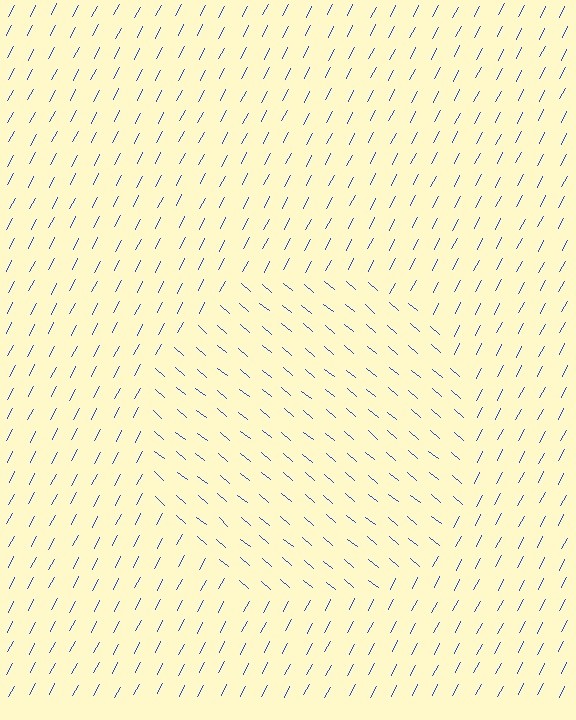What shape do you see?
I see a circle.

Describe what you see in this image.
The image is filled with small blue line segments. A circle region in the image has lines oriented differently from the surrounding lines, creating a visible texture boundary.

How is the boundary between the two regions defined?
The boundary is defined purely by a change in line orientation (approximately 77 degrees difference). All lines are the same color and thickness.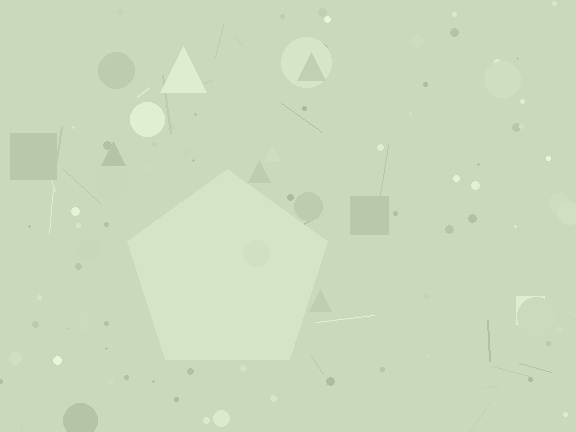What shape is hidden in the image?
A pentagon is hidden in the image.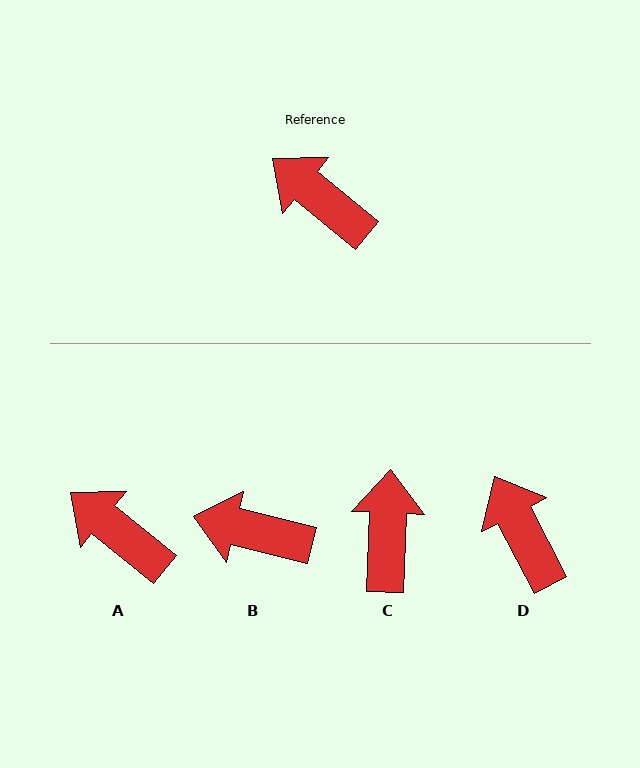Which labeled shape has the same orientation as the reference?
A.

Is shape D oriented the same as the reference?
No, it is off by about 23 degrees.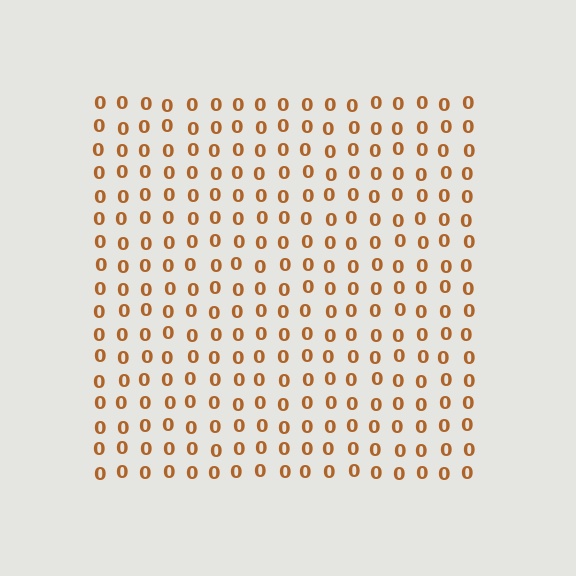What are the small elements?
The small elements are digit 0's.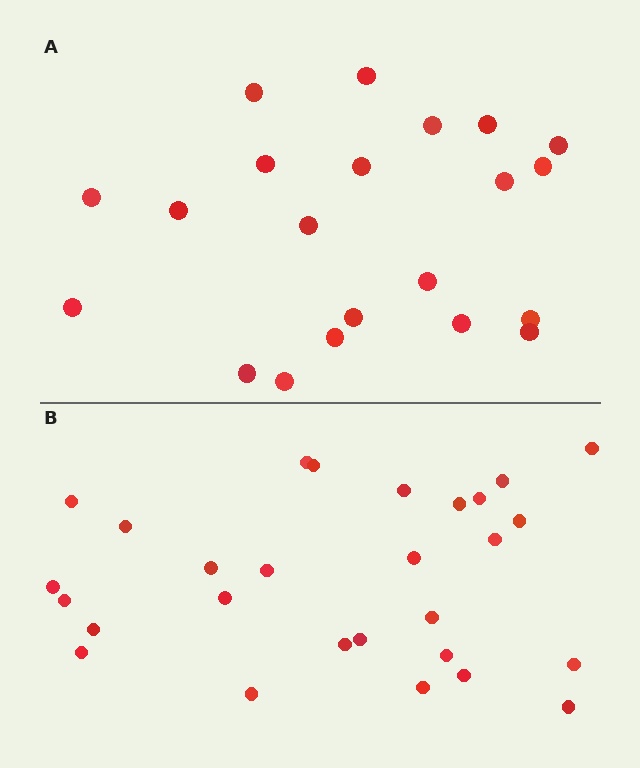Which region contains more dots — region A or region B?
Region B (the bottom region) has more dots.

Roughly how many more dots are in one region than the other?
Region B has roughly 8 or so more dots than region A.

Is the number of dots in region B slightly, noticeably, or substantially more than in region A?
Region B has noticeably more, but not dramatically so. The ratio is roughly 1.3 to 1.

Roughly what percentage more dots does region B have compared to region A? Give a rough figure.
About 35% more.